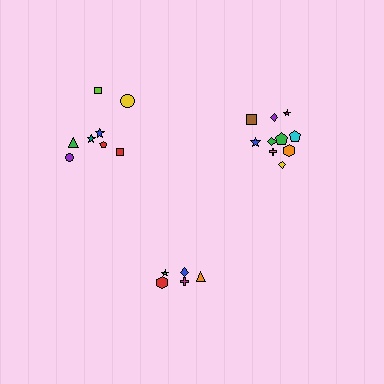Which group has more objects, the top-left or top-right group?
The top-right group.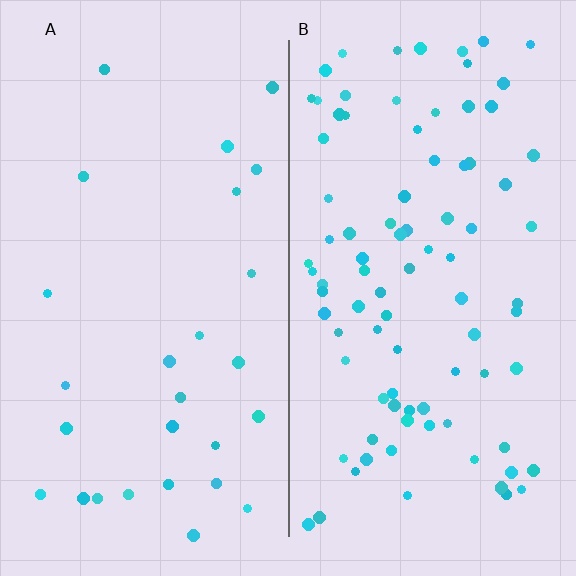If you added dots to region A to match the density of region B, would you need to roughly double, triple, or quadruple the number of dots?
Approximately triple.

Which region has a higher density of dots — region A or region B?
B (the right).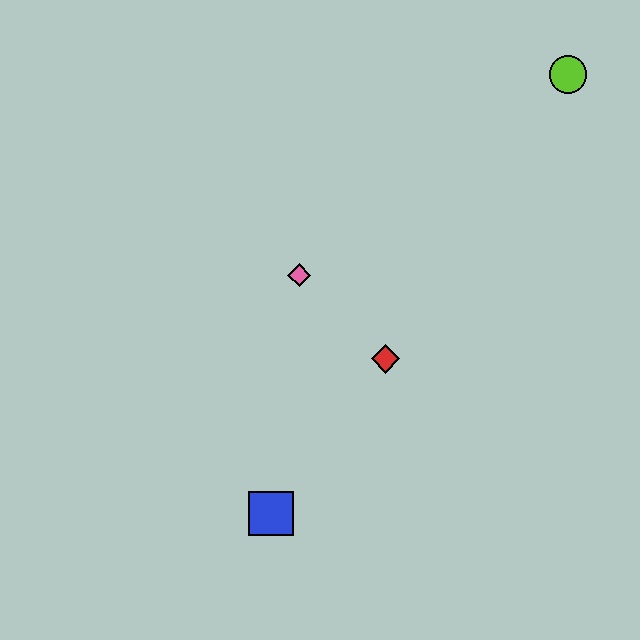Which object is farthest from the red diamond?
The lime circle is farthest from the red diamond.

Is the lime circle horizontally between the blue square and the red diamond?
No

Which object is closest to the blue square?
The red diamond is closest to the blue square.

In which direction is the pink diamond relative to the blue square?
The pink diamond is above the blue square.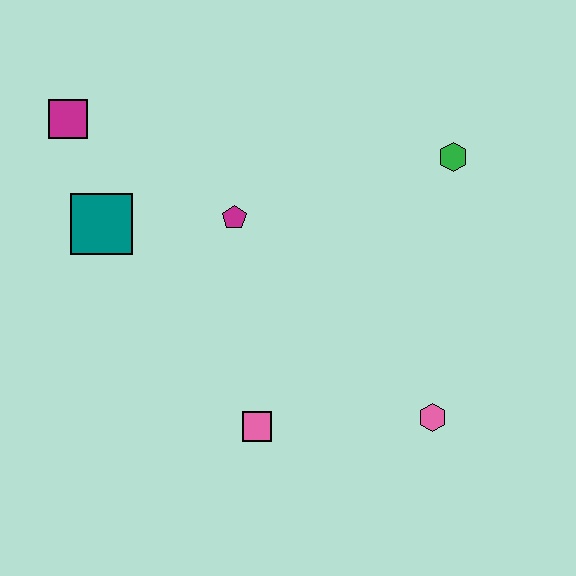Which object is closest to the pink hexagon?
The pink square is closest to the pink hexagon.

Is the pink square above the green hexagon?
No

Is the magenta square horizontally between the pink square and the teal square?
No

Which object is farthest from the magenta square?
The pink hexagon is farthest from the magenta square.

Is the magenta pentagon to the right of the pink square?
No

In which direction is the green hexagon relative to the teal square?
The green hexagon is to the right of the teal square.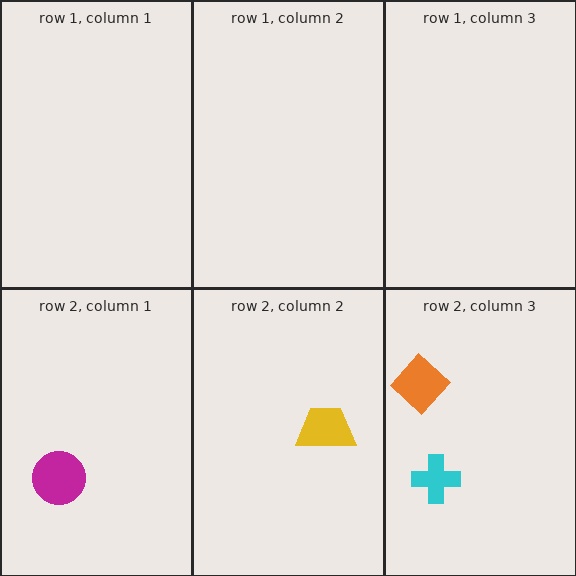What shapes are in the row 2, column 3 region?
The orange diamond, the cyan cross.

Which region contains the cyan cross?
The row 2, column 3 region.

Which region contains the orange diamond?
The row 2, column 3 region.